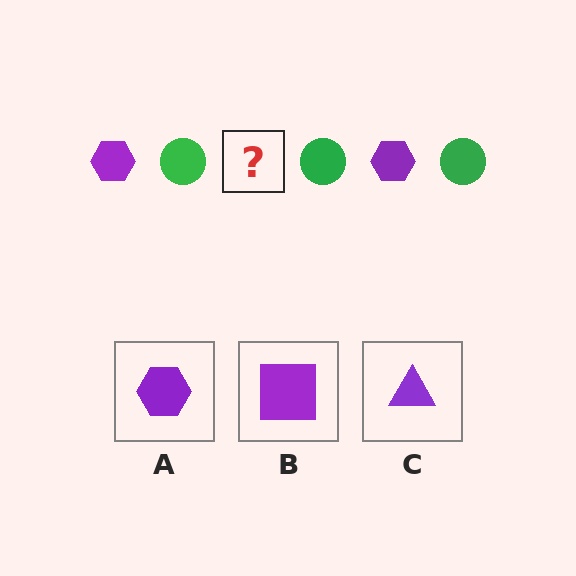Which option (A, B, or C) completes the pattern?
A.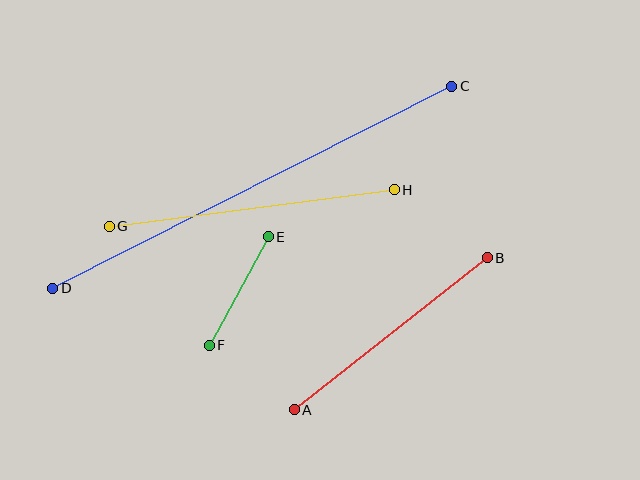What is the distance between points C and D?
The distance is approximately 447 pixels.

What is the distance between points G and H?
The distance is approximately 288 pixels.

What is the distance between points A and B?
The distance is approximately 246 pixels.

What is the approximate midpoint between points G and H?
The midpoint is at approximately (252, 208) pixels.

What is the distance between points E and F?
The distance is approximately 124 pixels.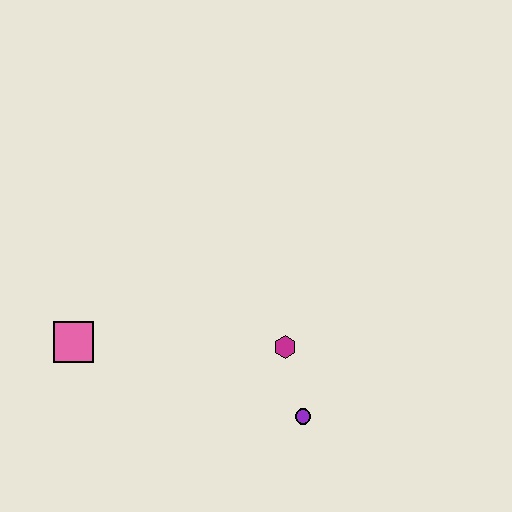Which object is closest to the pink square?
The magenta hexagon is closest to the pink square.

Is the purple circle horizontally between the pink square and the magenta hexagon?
No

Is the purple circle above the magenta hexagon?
No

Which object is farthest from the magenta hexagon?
The pink square is farthest from the magenta hexagon.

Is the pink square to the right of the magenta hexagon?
No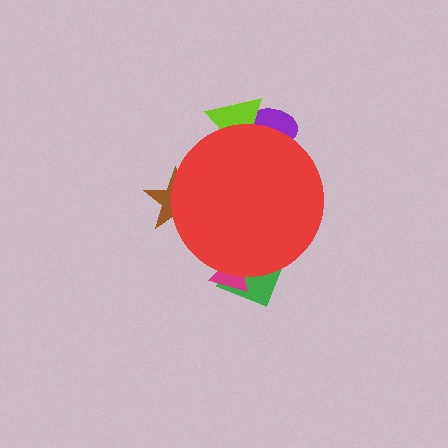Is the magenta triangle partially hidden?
Yes, the magenta triangle is partially hidden behind the red circle.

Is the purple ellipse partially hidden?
Yes, the purple ellipse is partially hidden behind the red circle.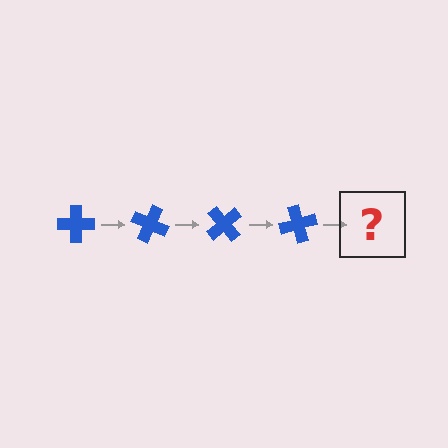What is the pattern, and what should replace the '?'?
The pattern is that the cross rotates 25 degrees each step. The '?' should be a blue cross rotated 100 degrees.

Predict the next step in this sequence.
The next step is a blue cross rotated 100 degrees.